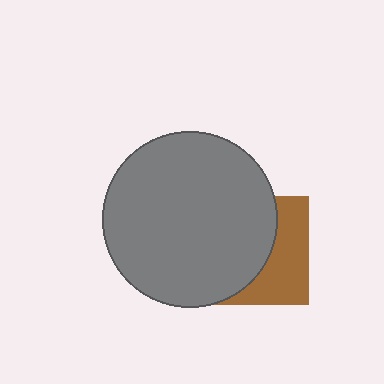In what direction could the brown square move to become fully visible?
The brown square could move right. That would shift it out from behind the gray circle entirely.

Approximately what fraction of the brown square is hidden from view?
Roughly 59% of the brown square is hidden behind the gray circle.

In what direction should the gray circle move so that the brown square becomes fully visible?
The gray circle should move left. That is the shortest direction to clear the overlap and leave the brown square fully visible.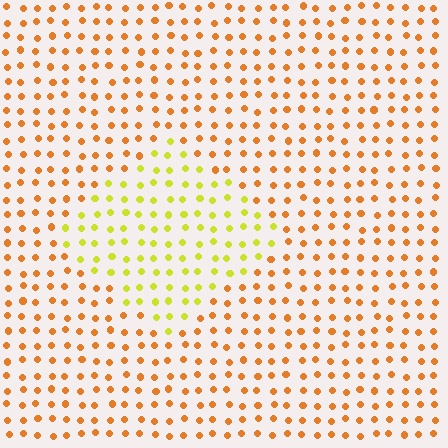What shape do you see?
I see a diamond.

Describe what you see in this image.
The image is filled with small orange elements in a uniform arrangement. A diamond-shaped region is visible where the elements are tinted to a slightly different hue, forming a subtle color boundary.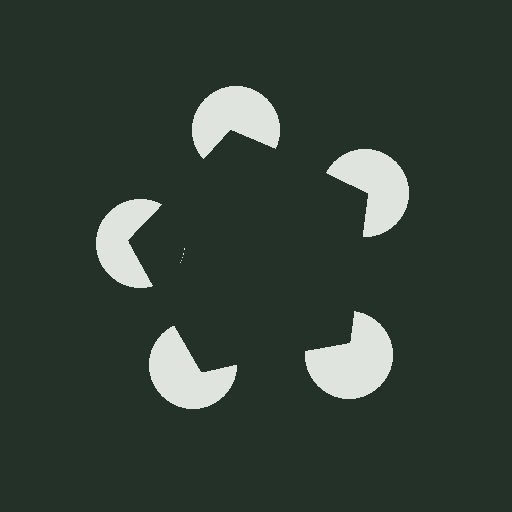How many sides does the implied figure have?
5 sides.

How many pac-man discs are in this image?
There are 5 — one at each vertex of the illusory pentagon.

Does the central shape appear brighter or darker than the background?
It typically appears slightly darker than the background, even though no actual brightness change is drawn.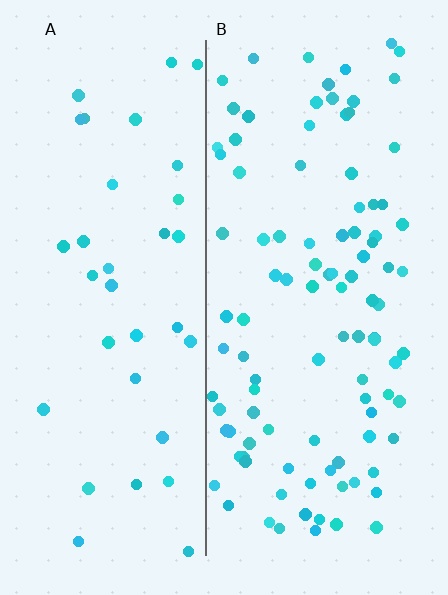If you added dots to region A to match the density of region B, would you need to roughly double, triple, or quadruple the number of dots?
Approximately triple.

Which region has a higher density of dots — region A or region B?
B (the right).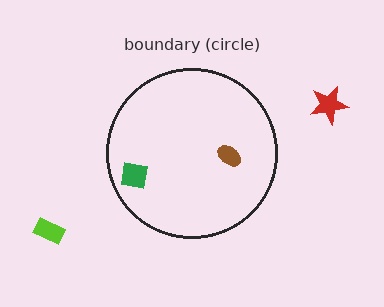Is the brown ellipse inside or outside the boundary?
Inside.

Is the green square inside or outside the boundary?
Inside.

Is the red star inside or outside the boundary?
Outside.